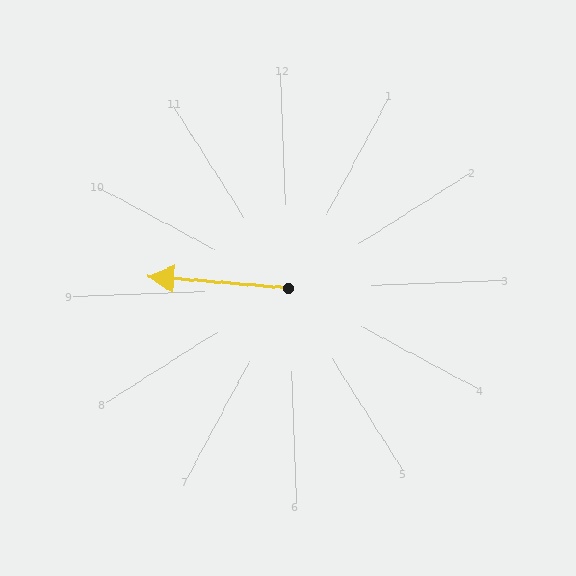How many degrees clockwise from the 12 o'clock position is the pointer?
Approximately 277 degrees.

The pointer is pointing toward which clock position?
Roughly 9 o'clock.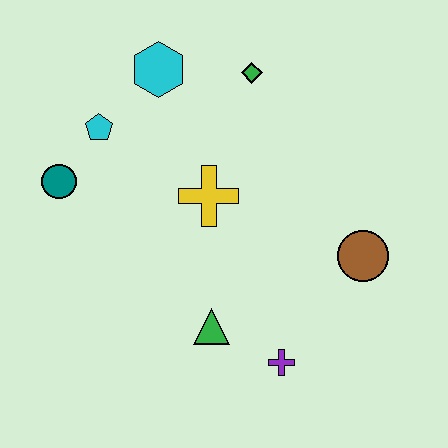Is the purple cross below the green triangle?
Yes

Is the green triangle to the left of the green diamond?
Yes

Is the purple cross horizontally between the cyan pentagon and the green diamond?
No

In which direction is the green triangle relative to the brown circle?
The green triangle is to the left of the brown circle.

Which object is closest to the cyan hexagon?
The cyan pentagon is closest to the cyan hexagon.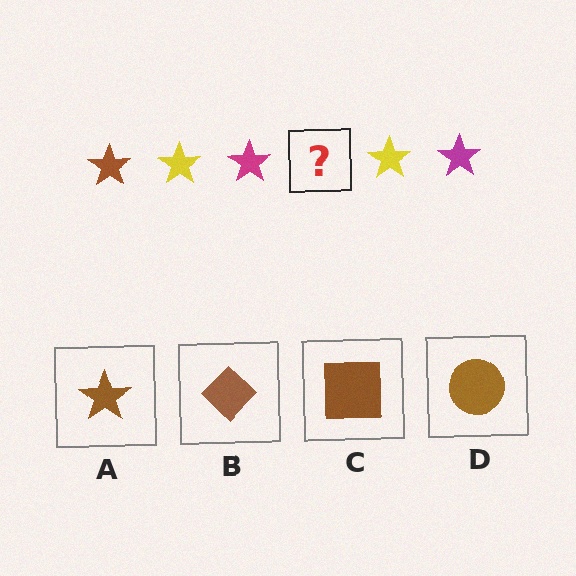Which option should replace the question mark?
Option A.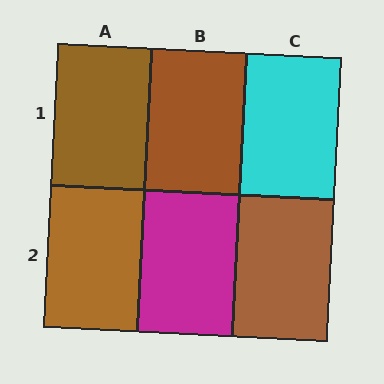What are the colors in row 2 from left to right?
Brown, magenta, brown.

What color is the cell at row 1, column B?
Brown.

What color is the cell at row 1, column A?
Brown.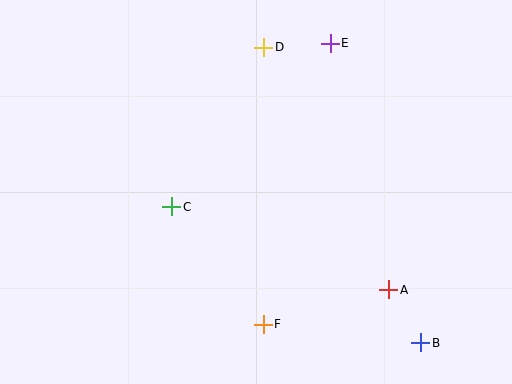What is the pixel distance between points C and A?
The distance between C and A is 232 pixels.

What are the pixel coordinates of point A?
Point A is at (389, 290).